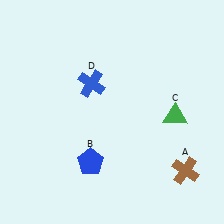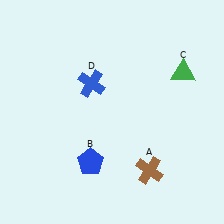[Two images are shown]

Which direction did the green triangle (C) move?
The green triangle (C) moved up.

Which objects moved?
The objects that moved are: the brown cross (A), the green triangle (C).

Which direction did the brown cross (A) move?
The brown cross (A) moved left.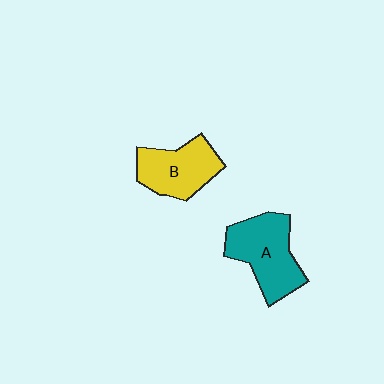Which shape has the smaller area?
Shape B (yellow).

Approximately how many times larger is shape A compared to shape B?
Approximately 1.2 times.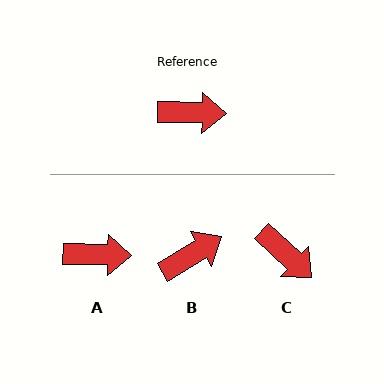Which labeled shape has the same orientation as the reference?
A.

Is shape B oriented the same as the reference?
No, it is off by about 32 degrees.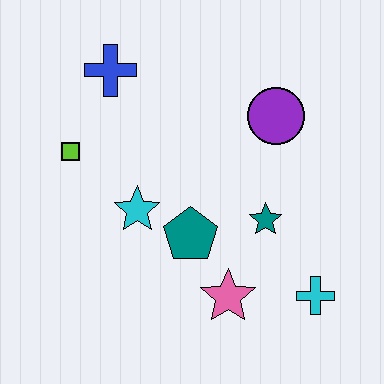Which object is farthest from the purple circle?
The lime square is farthest from the purple circle.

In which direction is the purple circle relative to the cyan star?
The purple circle is to the right of the cyan star.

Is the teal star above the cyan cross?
Yes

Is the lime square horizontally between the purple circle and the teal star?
No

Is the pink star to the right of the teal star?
No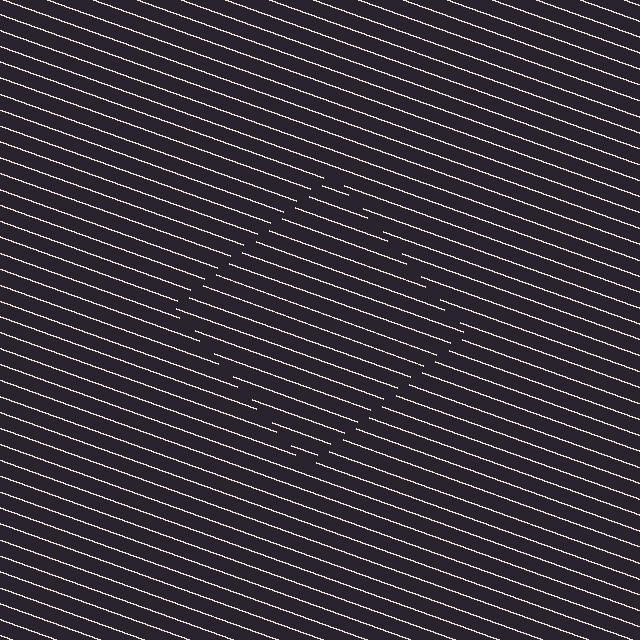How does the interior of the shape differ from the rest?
The interior of the shape contains the same grating, shifted by half a period — the contour is defined by the phase discontinuity where line-ends from the inner and outer gratings abut.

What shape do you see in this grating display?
An illusory square. The interior of the shape contains the same grating, shifted by half a period — the contour is defined by the phase discontinuity where line-ends from the inner and outer gratings abut.